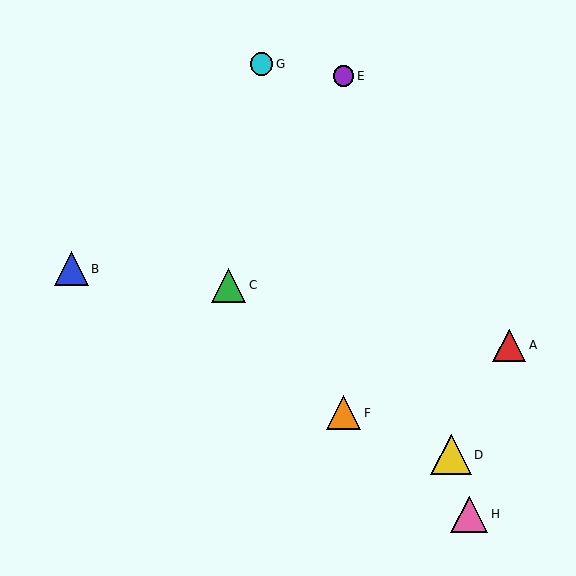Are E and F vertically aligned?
Yes, both are at x≈343.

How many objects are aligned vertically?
2 objects (E, F) are aligned vertically.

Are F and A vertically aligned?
No, F is at x≈343 and A is at x≈509.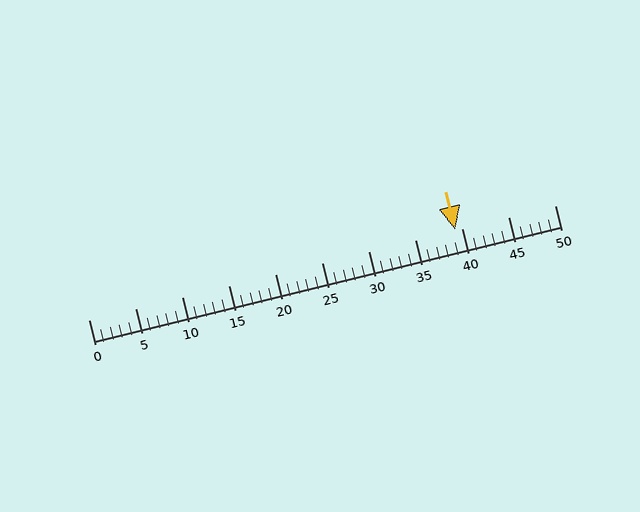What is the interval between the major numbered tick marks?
The major tick marks are spaced 5 units apart.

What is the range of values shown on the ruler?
The ruler shows values from 0 to 50.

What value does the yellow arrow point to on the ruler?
The yellow arrow points to approximately 39.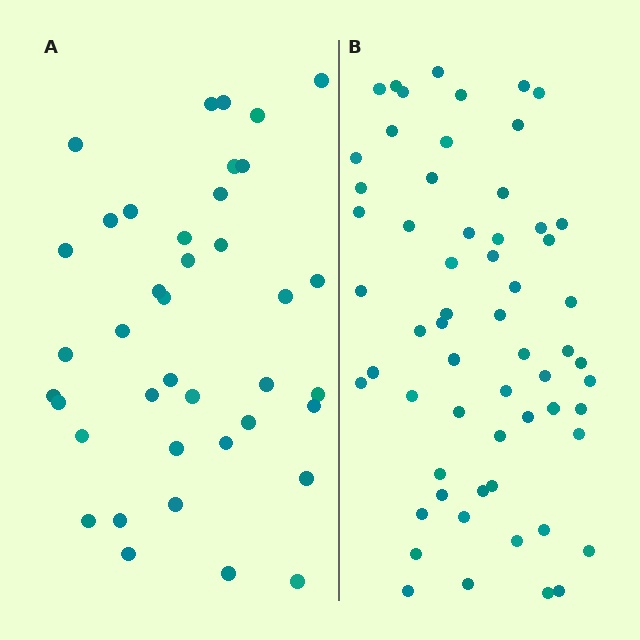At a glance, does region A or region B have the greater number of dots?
Region B (the right region) has more dots.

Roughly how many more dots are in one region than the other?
Region B has approximately 20 more dots than region A.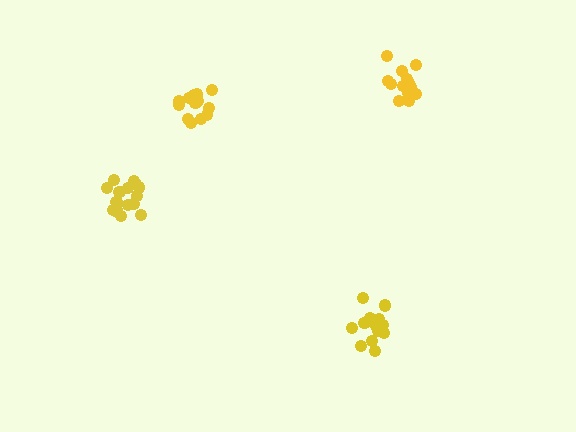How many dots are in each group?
Group 1: 16 dots, Group 2: 13 dots, Group 3: 13 dots, Group 4: 15 dots (57 total).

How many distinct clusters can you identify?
There are 4 distinct clusters.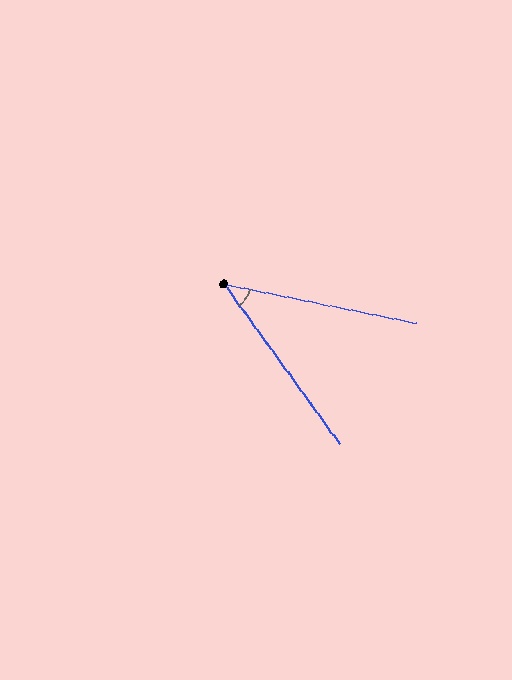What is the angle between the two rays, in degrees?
Approximately 43 degrees.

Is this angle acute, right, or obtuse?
It is acute.